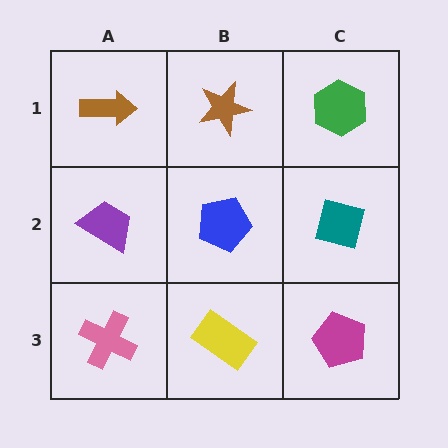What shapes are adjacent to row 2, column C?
A green hexagon (row 1, column C), a magenta pentagon (row 3, column C), a blue pentagon (row 2, column B).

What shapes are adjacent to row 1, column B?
A blue pentagon (row 2, column B), a brown arrow (row 1, column A), a green hexagon (row 1, column C).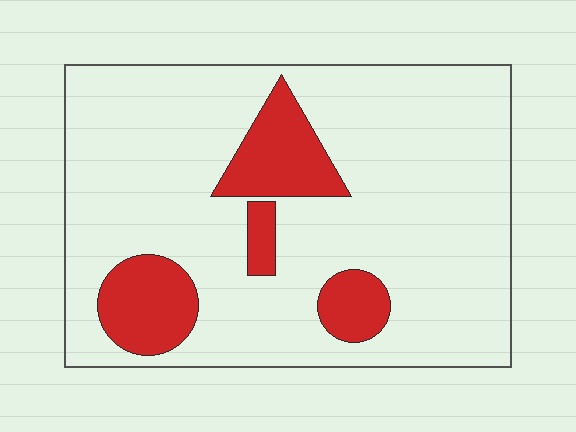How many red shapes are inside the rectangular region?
4.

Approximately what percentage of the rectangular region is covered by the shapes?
Approximately 15%.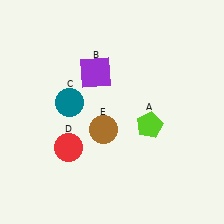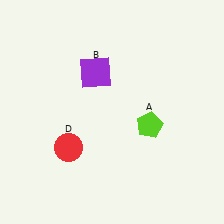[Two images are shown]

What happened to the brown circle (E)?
The brown circle (E) was removed in Image 2. It was in the bottom-left area of Image 1.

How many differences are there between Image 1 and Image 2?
There are 2 differences between the two images.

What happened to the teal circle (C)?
The teal circle (C) was removed in Image 2. It was in the top-left area of Image 1.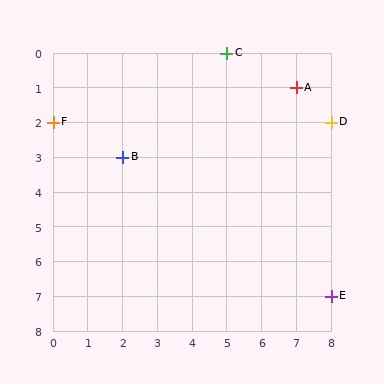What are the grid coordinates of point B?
Point B is at grid coordinates (2, 3).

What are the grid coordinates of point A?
Point A is at grid coordinates (7, 1).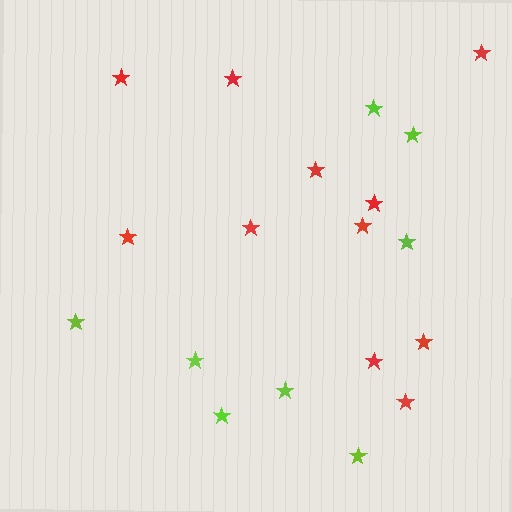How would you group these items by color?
There are 2 groups: one group of lime stars (8) and one group of red stars (11).